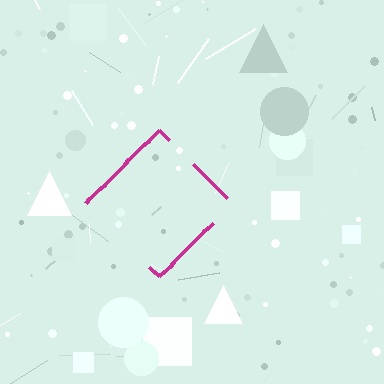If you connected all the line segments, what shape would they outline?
They would outline a diamond.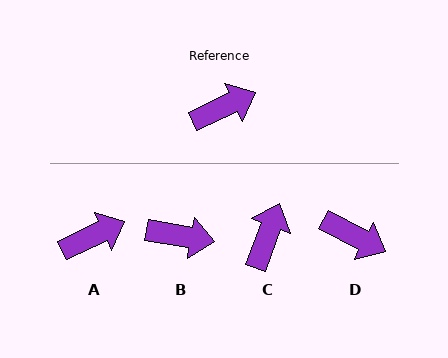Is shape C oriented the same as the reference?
No, it is off by about 44 degrees.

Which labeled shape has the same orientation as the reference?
A.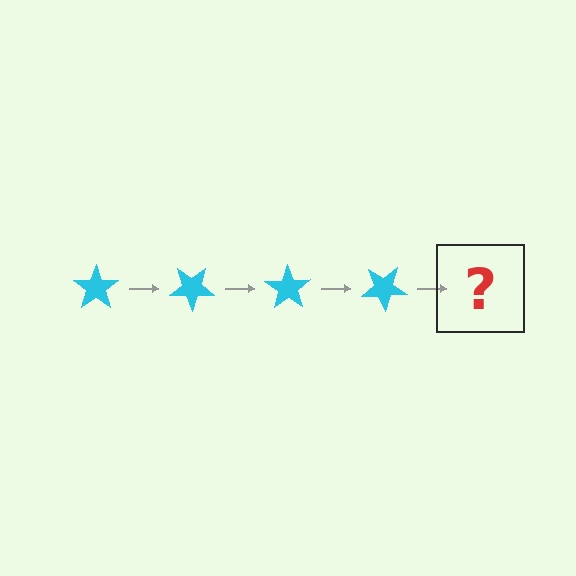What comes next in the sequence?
The next element should be a cyan star rotated 140 degrees.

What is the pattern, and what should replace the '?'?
The pattern is that the star rotates 35 degrees each step. The '?' should be a cyan star rotated 140 degrees.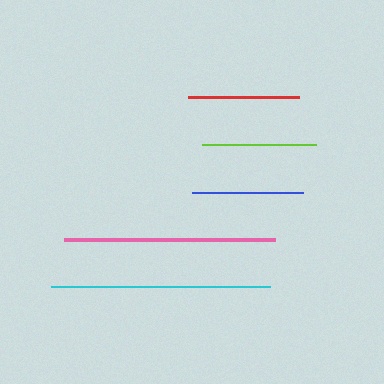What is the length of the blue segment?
The blue segment is approximately 111 pixels long.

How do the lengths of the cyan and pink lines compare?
The cyan and pink lines are approximately the same length.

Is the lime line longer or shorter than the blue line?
The lime line is longer than the blue line.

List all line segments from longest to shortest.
From longest to shortest: cyan, pink, lime, red, blue.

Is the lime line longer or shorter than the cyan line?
The cyan line is longer than the lime line.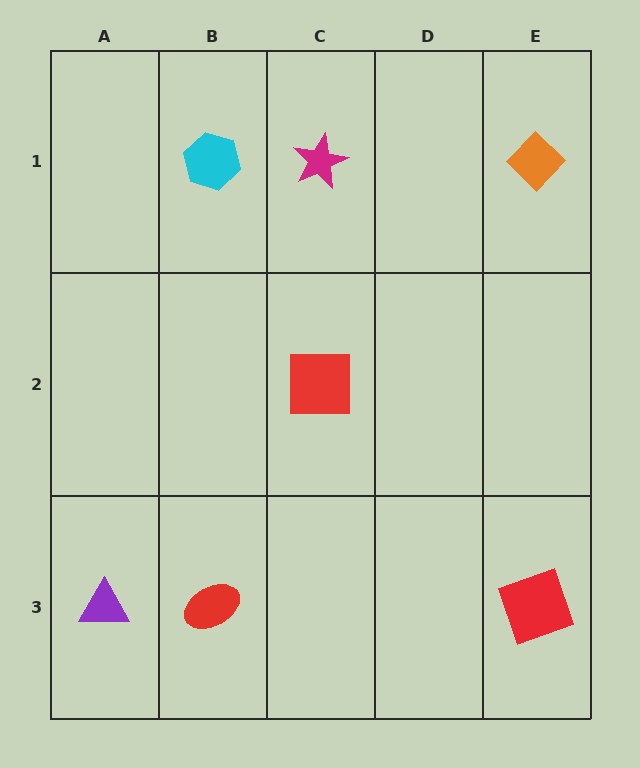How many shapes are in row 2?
1 shape.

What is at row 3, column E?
A red square.